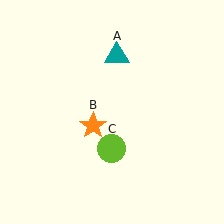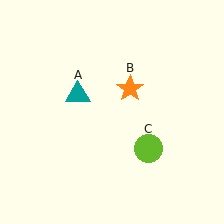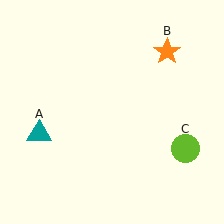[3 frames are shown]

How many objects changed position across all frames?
3 objects changed position: teal triangle (object A), orange star (object B), lime circle (object C).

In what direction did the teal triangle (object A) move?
The teal triangle (object A) moved down and to the left.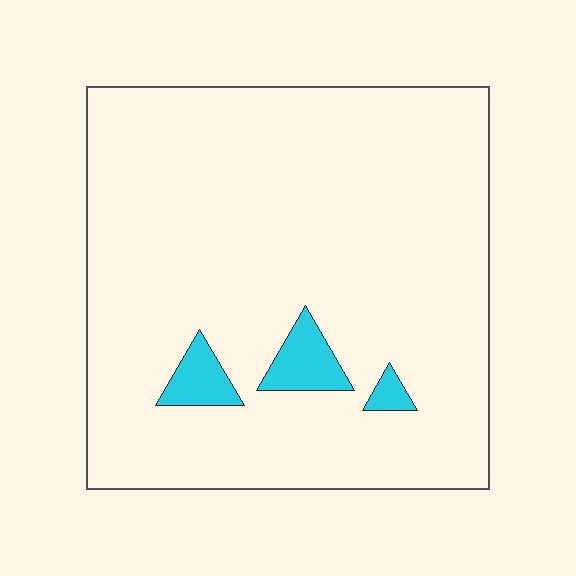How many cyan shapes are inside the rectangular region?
3.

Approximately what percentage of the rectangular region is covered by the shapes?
Approximately 5%.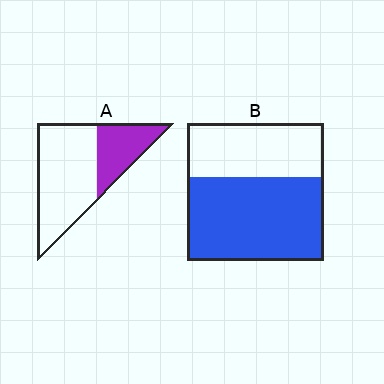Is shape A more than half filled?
No.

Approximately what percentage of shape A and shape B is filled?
A is approximately 30% and B is approximately 60%.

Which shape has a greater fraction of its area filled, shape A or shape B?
Shape B.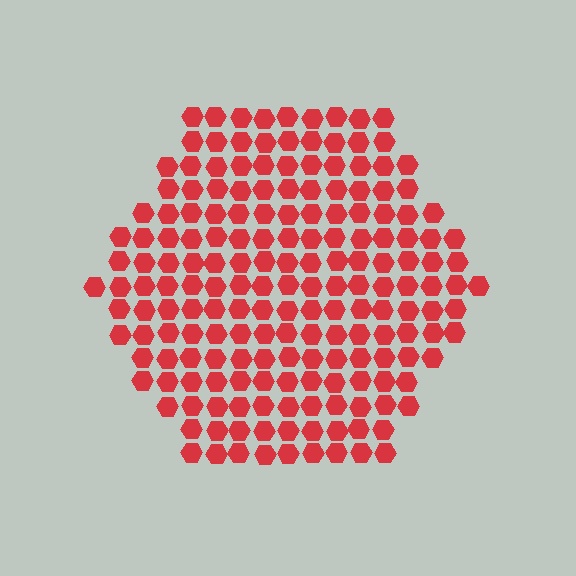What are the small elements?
The small elements are hexagons.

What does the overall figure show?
The overall figure shows a hexagon.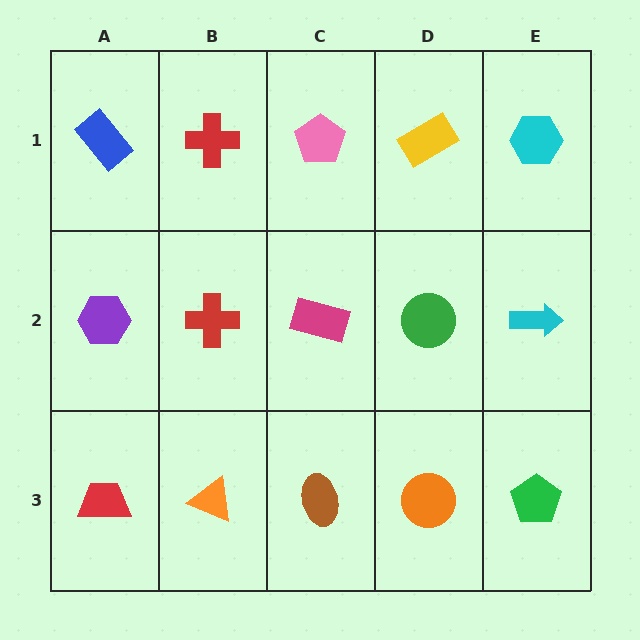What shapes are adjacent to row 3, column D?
A green circle (row 2, column D), a brown ellipse (row 3, column C), a green pentagon (row 3, column E).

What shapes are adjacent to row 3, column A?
A purple hexagon (row 2, column A), an orange triangle (row 3, column B).